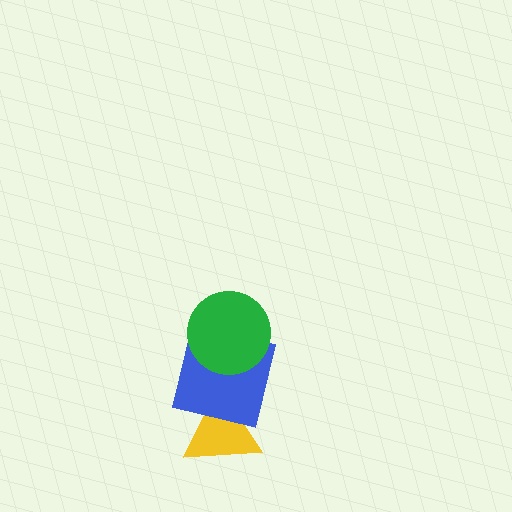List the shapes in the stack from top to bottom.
From top to bottom: the green circle, the blue square, the yellow triangle.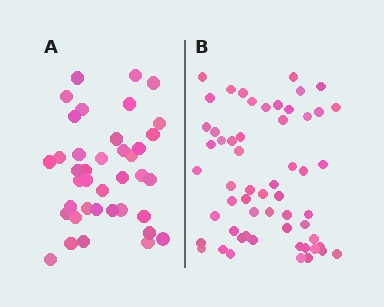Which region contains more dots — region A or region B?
Region B (the right region) has more dots.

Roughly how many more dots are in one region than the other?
Region B has approximately 20 more dots than region A.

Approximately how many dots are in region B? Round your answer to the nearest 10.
About 60 dots. (The exact count is 57, which rounds to 60.)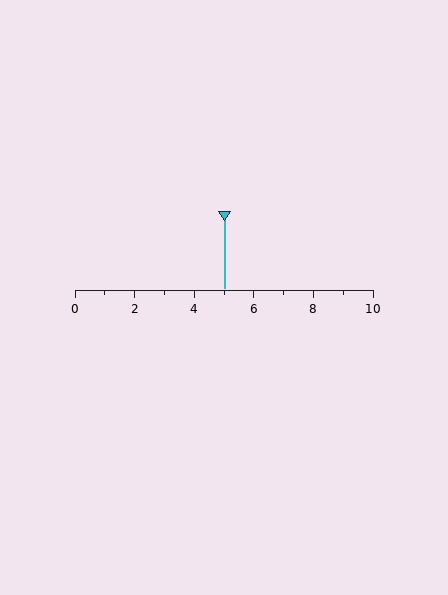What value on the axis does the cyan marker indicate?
The marker indicates approximately 5.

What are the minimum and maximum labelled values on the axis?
The axis runs from 0 to 10.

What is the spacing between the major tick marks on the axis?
The major ticks are spaced 2 apart.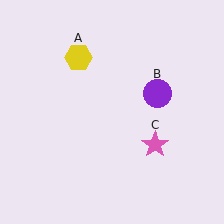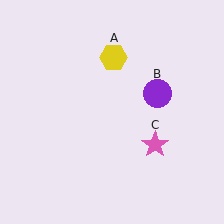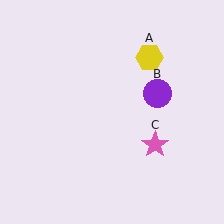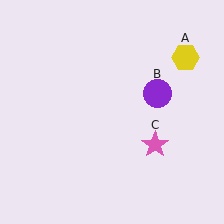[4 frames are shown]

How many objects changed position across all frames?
1 object changed position: yellow hexagon (object A).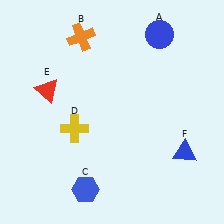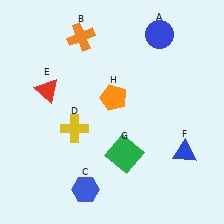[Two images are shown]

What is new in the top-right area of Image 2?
An orange pentagon (H) was added in the top-right area of Image 2.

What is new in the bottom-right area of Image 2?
A green square (G) was added in the bottom-right area of Image 2.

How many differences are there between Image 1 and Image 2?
There are 2 differences between the two images.